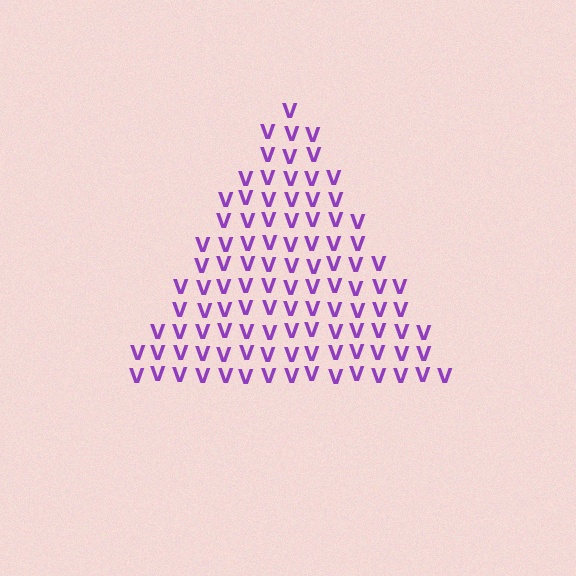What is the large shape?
The large shape is a triangle.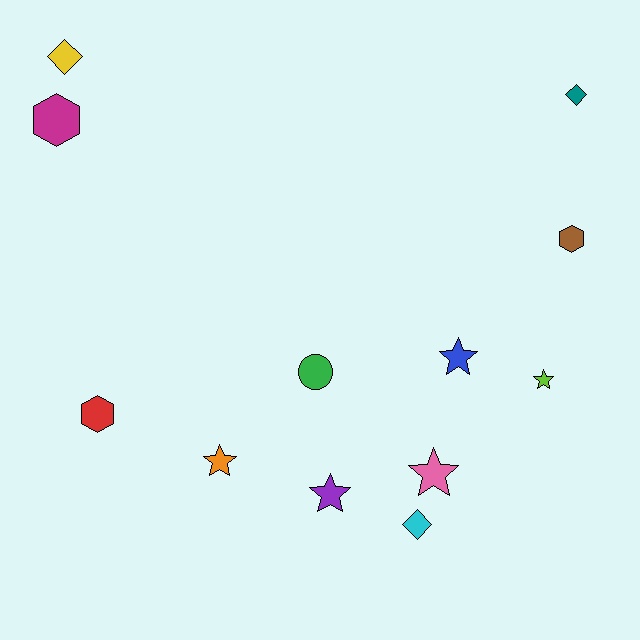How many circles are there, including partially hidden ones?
There is 1 circle.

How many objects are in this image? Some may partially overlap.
There are 12 objects.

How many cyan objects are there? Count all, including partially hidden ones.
There is 1 cyan object.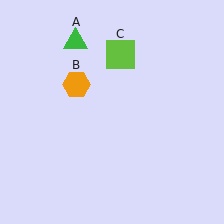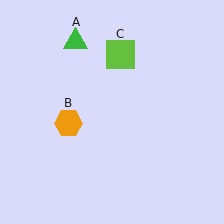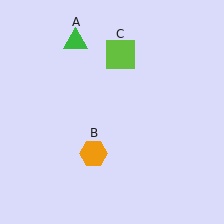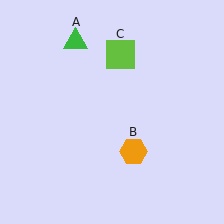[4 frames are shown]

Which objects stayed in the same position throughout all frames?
Green triangle (object A) and lime square (object C) remained stationary.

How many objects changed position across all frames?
1 object changed position: orange hexagon (object B).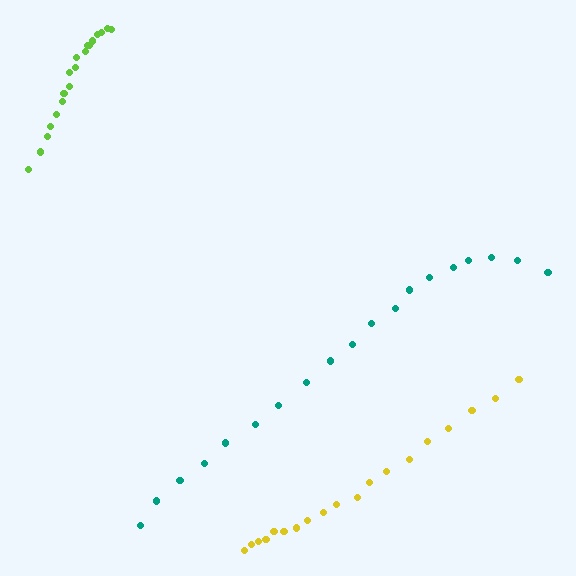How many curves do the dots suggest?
There are 3 distinct paths.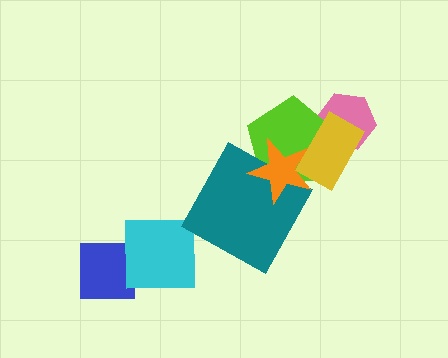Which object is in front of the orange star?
The yellow rectangle is in front of the orange star.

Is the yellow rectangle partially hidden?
No, no other shape covers it.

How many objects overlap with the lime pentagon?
4 objects overlap with the lime pentagon.